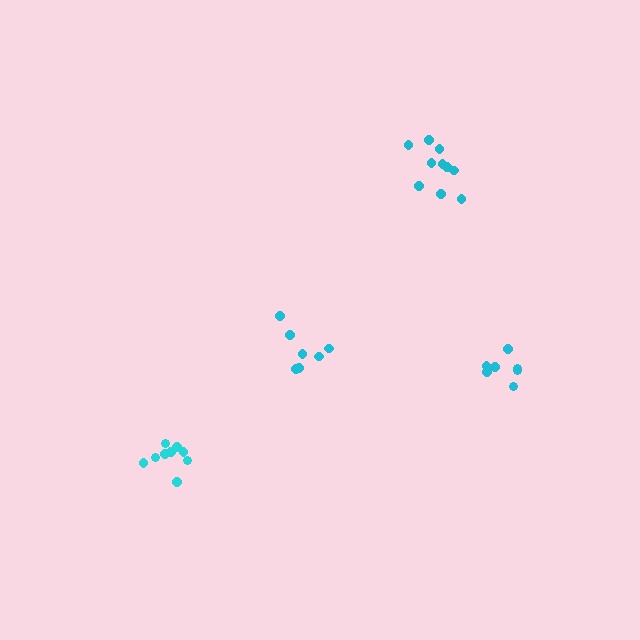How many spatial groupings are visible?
There are 4 spatial groupings.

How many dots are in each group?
Group 1: 7 dots, Group 2: 10 dots, Group 3: 8 dots, Group 4: 9 dots (34 total).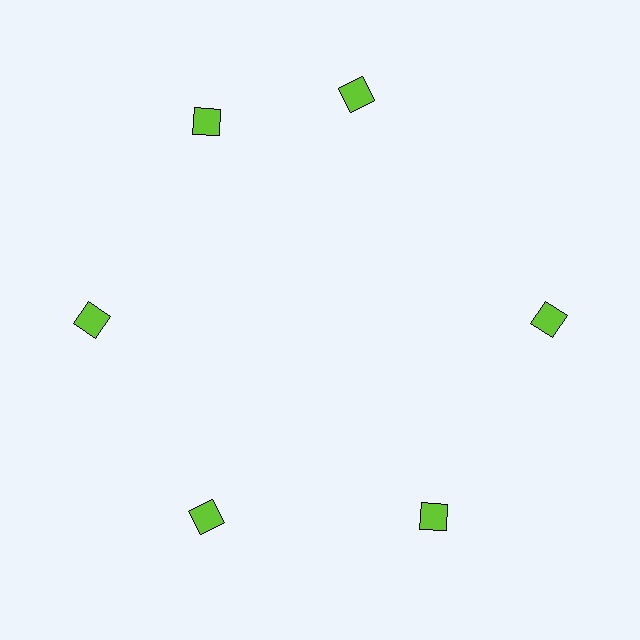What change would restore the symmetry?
The symmetry would be restored by rotating it back into even spacing with its neighbors so that all 6 diamonds sit at equal angles and equal distance from the center.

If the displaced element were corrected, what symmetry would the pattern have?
It would have 6-fold rotational symmetry — the pattern would map onto itself every 60 degrees.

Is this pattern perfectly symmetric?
No. The 6 lime diamonds are arranged in a ring, but one element near the 1 o'clock position is rotated out of alignment along the ring, breaking the 6-fold rotational symmetry.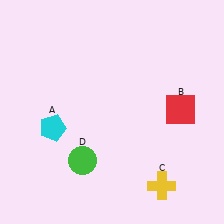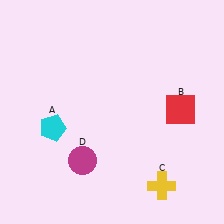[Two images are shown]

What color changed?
The circle (D) changed from green in Image 1 to magenta in Image 2.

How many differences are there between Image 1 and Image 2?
There is 1 difference between the two images.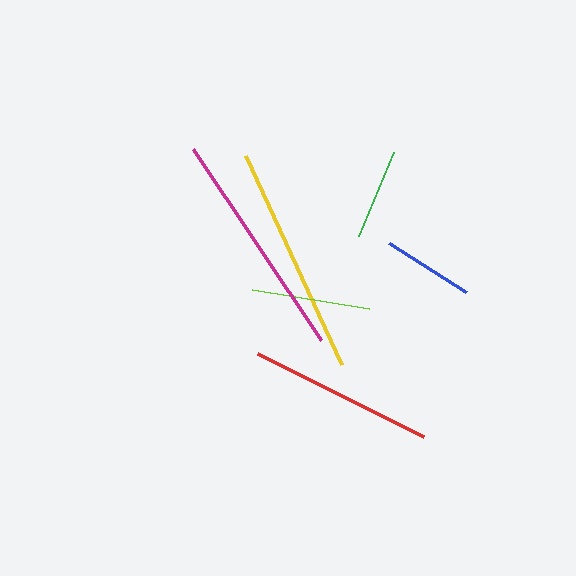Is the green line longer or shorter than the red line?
The red line is longer than the green line.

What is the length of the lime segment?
The lime segment is approximately 119 pixels long.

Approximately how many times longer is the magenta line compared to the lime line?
The magenta line is approximately 1.9 times the length of the lime line.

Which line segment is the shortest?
The blue line is the shortest at approximately 91 pixels.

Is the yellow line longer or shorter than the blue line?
The yellow line is longer than the blue line.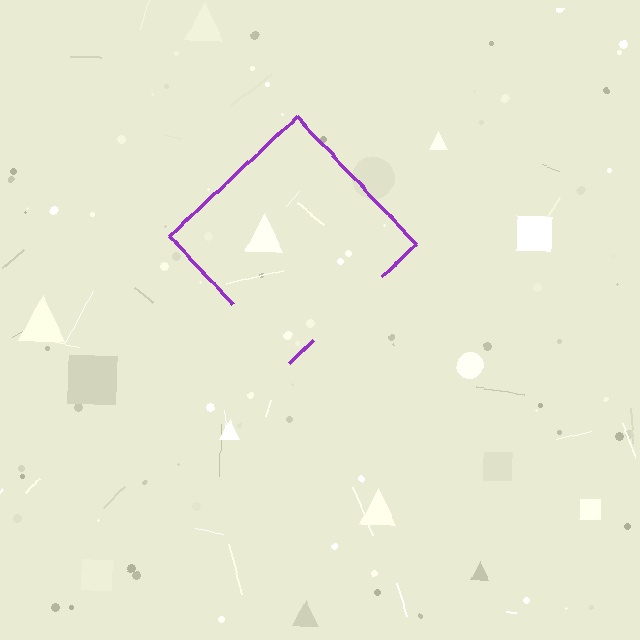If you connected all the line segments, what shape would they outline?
They would outline a diamond.